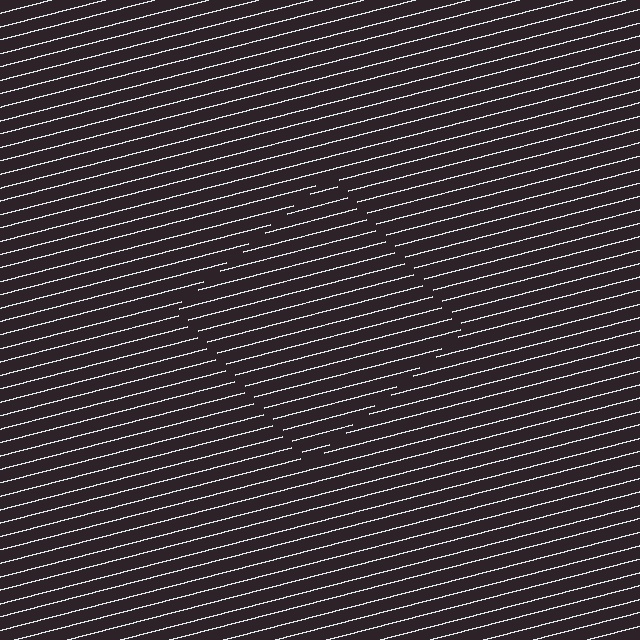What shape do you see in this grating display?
An illusory square. The interior of the shape contains the same grating, shifted by half a period — the contour is defined by the phase discontinuity where line-ends from the inner and outer gratings abut.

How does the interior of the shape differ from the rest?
The interior of the shape contains the same grating, shifted by half a period — the contour is defined by the phase discontinuity where line-ends from the inner and outer gratings abut.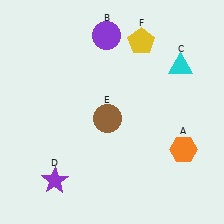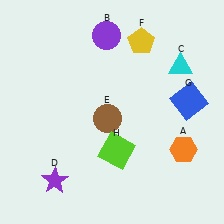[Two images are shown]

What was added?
A blue square (G), a lime square (H) were added in Image 2.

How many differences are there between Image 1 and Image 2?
There are 2 differences between the two images.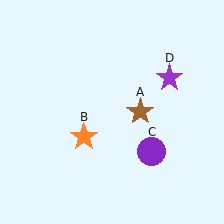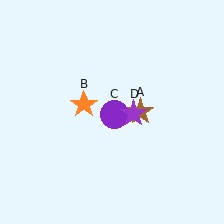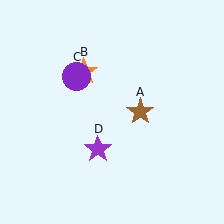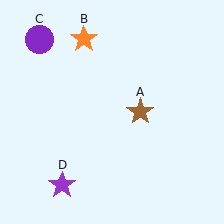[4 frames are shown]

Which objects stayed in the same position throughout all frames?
Brown star (object A) remained stationary.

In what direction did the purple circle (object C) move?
The purple circle (object C) moved up and to the left.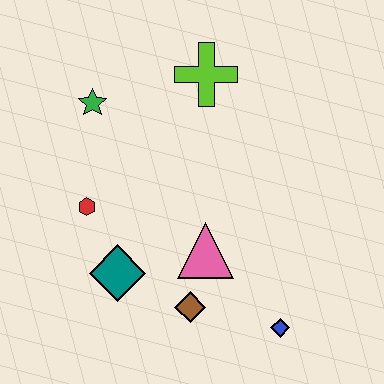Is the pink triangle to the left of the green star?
No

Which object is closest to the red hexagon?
The teal diamond is closest to the red hexagon.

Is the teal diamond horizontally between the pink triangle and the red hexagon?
Yes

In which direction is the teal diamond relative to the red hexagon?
The teal diamond is below the red hexagon.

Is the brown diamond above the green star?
No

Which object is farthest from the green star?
The blue diamond is farthest from the green star.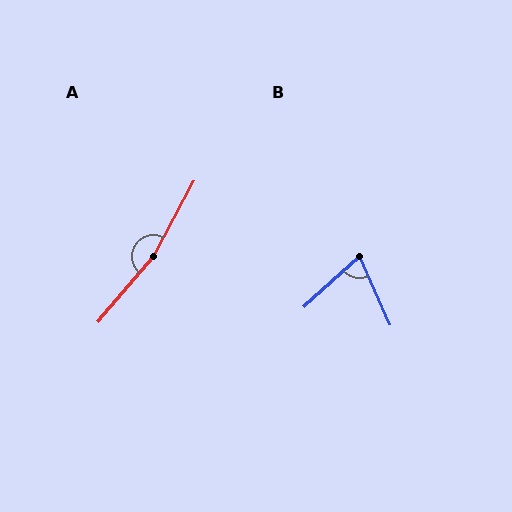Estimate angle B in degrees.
Approximately 72 degrees.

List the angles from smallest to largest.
B (72°), A (169°).